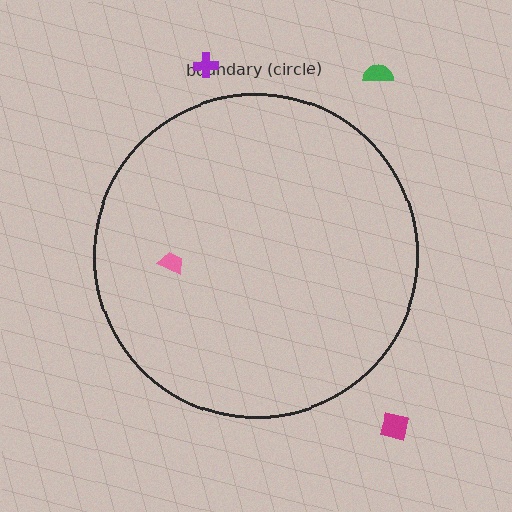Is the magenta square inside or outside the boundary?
Outside.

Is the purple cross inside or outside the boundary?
Outside.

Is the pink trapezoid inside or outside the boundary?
Inside.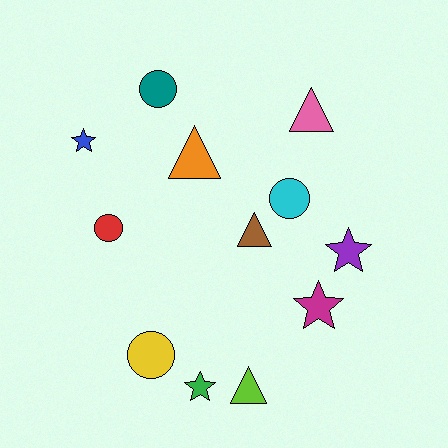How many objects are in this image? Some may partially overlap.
There are 12 objects.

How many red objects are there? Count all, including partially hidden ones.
There is 1 red object.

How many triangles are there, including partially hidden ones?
There are 4 triangles.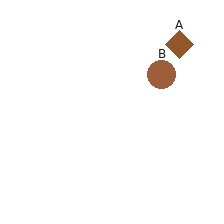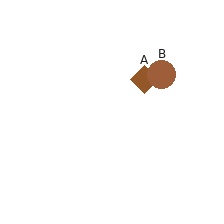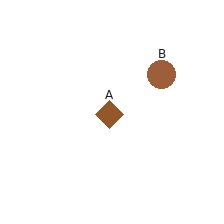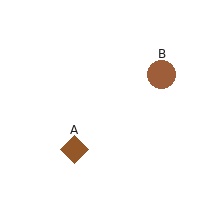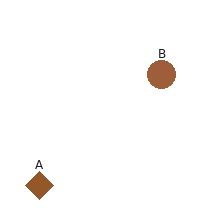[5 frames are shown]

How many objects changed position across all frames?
1 object changed position: brown diamond (object A).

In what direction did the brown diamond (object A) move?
The brown diamond (object A) moved down and to the left.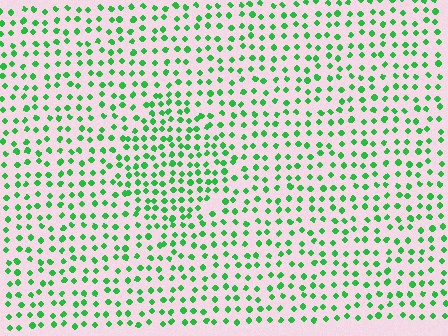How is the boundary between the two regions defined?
The boundary is defined by a change in element density (approximately 1.5x ratio). All elements are the same color, size, and shape.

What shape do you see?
I see a diamond.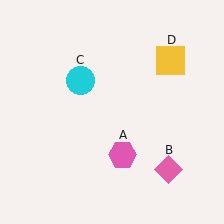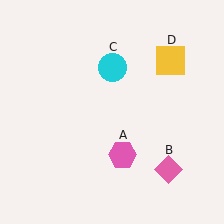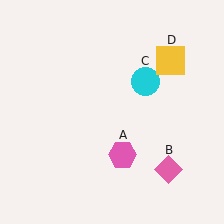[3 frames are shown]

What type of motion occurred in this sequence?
The cyan circle (object C) rotated clockwise around the center of the scene.